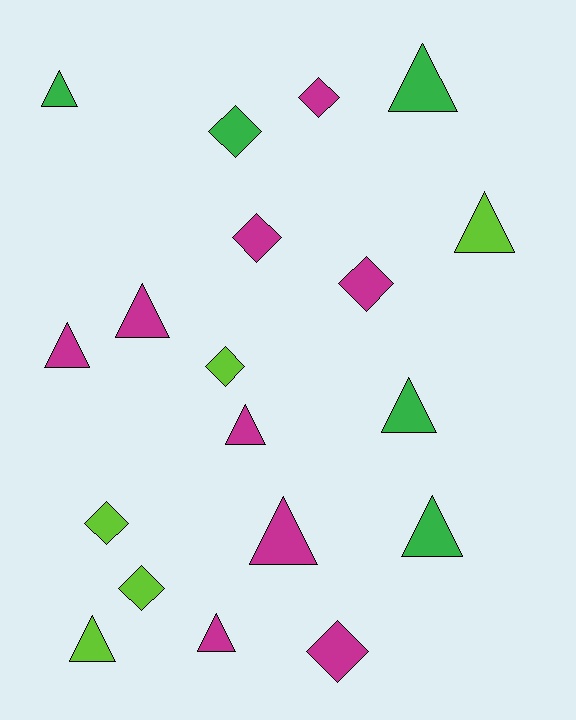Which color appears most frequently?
Magenta, with 9 objects.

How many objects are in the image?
There are 19 objects.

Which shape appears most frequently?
Triangle, with 11 objects.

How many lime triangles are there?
There are 2 lime triangles.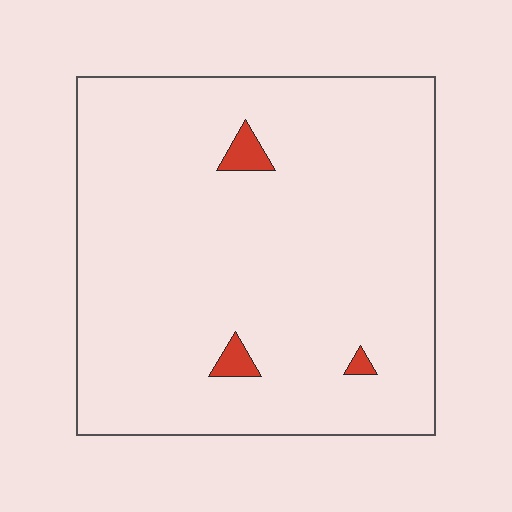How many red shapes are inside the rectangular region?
3.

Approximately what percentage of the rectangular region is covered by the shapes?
Approximately 5%.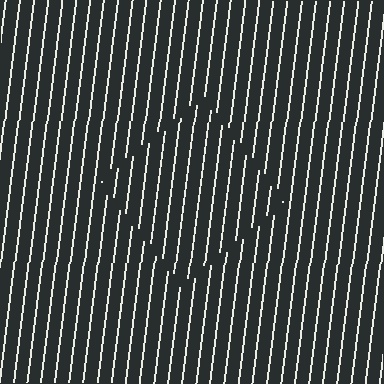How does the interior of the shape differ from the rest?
The interior of the shape contains the same grating, shifted by half a period — the contour is defined by the phase discontinuity where line-ends from the inner and outer gratings abut.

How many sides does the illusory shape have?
4 sides — the line-ends trace a square.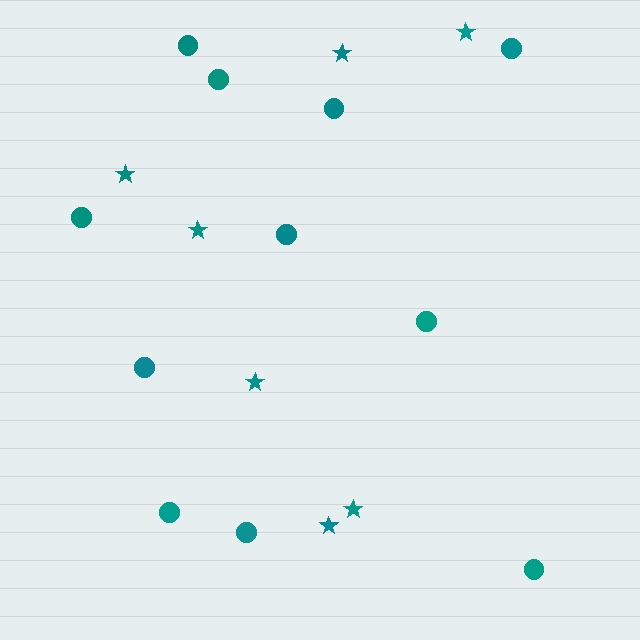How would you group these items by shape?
There are 2 groups: one group of stars (7) and one group of circles (11).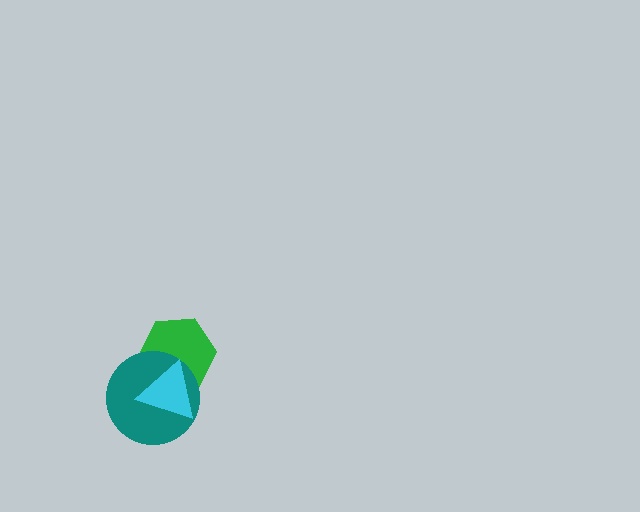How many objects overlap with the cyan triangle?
2 objects overlap with the cyan triangle.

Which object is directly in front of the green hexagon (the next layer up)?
The teal circle is directly in front of the green hexagon.